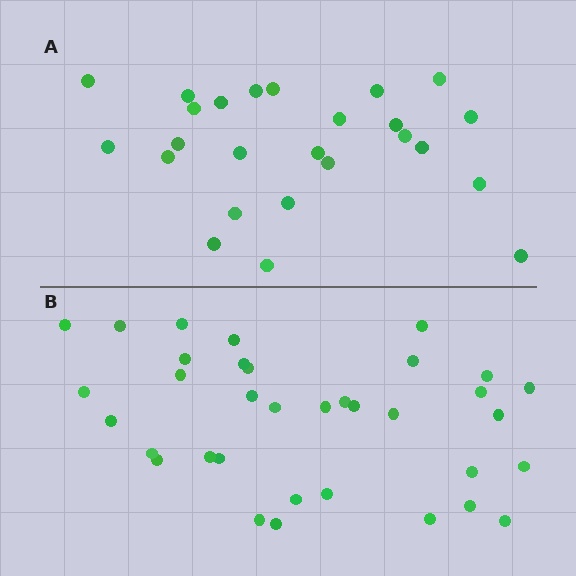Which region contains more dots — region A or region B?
Region B (the bottom region) has more dots.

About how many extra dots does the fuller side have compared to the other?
Region B has roughly 10 or so more dots than region A.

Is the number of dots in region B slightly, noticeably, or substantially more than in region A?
Region B has noticeably more, but not dramatically so. The ratio is roughly 1.4 to 1.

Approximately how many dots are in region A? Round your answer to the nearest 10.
About 20 dots. (The exact count is 25, which rounds to 20.)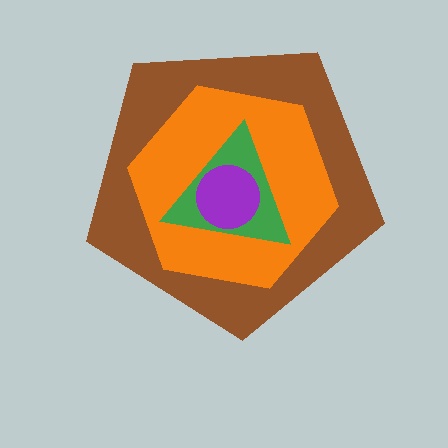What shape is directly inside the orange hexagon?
The green triangle.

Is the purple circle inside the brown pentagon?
Yes.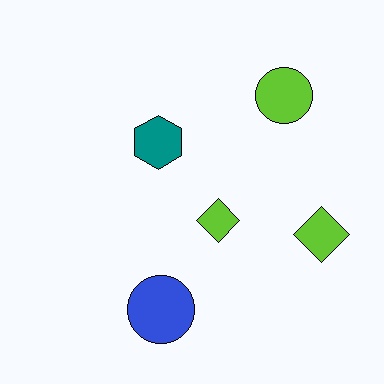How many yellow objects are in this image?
There are no yellow objects.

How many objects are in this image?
There are 5 objects.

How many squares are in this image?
There are no squares.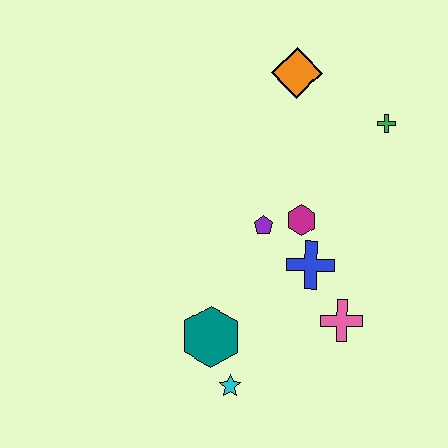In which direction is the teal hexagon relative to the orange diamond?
The teal hexagon is below the orange diamond.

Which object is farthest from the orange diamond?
The cyan star is farthest from the orange diamond.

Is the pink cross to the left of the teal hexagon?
No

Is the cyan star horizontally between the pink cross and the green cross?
No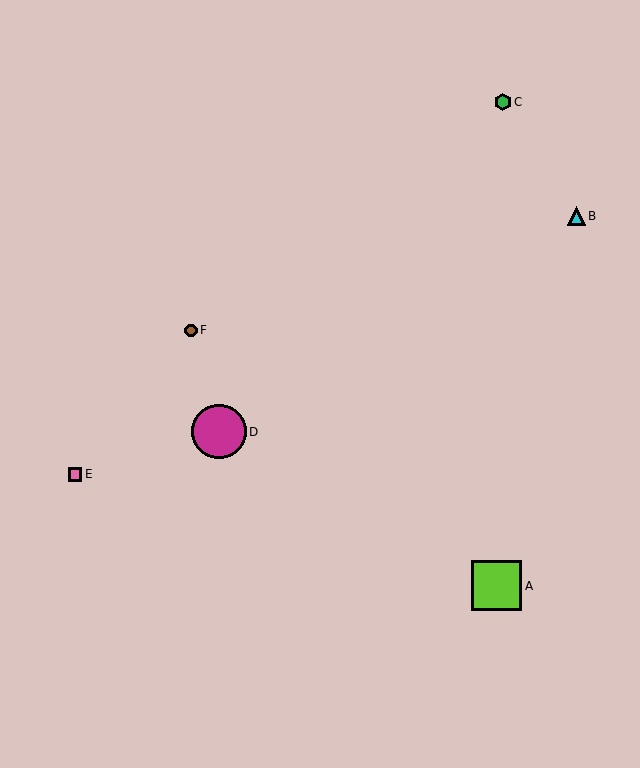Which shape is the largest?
The magenta circle (labeled D) is the largest.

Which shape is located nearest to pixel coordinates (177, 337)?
The brown circle (labeled F) at (191, 330) is nearest to that location.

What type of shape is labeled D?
Shape D is a magenta circle.